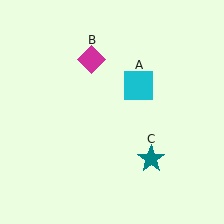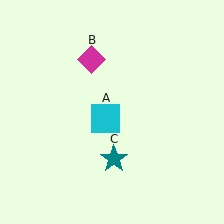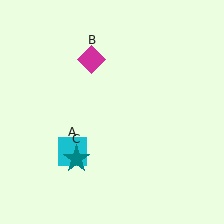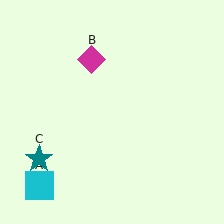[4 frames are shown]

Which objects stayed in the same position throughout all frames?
Magenta diamond (object B) remained stationary.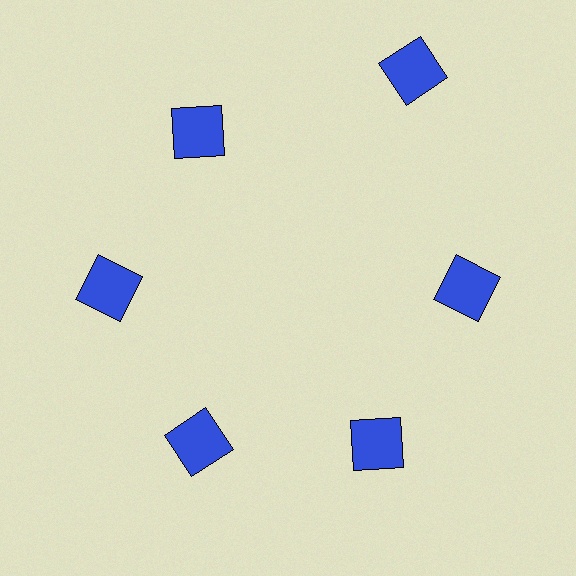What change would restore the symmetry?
The symmetry would be restored by moving it inward, back onto the ring so that all 6 squares sit at equal angles and equal distance from the center.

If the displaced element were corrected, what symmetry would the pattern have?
It would have 6-fold rotational symmetry — the pattern would map onto itself every 60 degrees.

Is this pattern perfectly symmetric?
No. The 6 blue squares are arranged in a ring, but one element near the 1 o'clock position is pushed outward from the center, breaking the 6-fold rotational symmetry.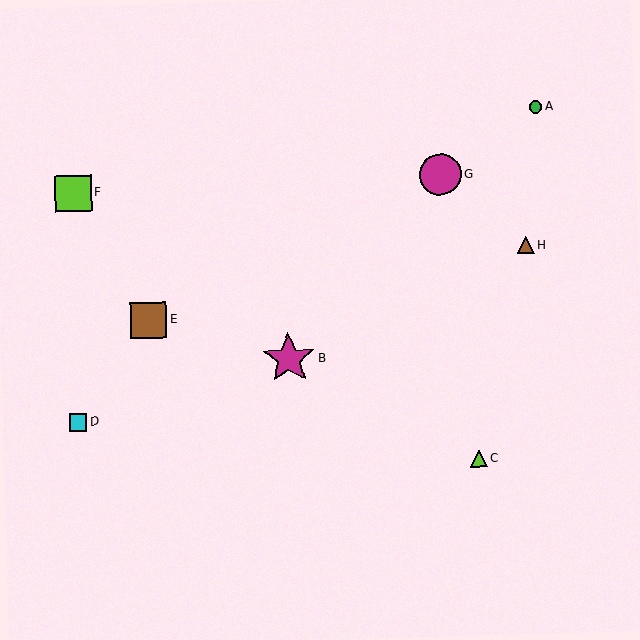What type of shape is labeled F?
Shape F is a lime square.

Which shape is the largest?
The magenta star (labeled B) is the largest.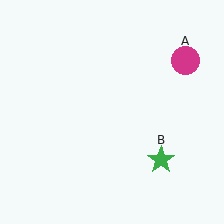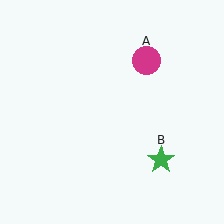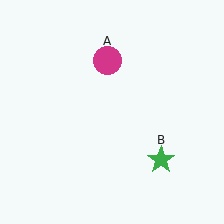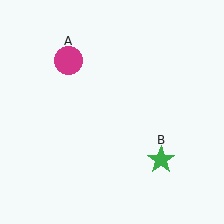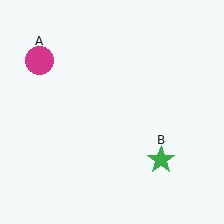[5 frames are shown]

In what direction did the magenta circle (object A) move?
The magenta circle (object A) moved left.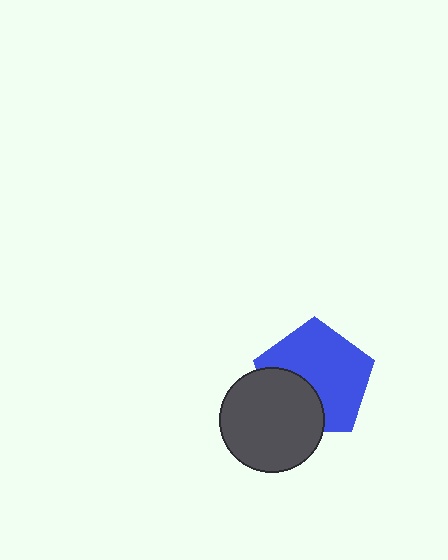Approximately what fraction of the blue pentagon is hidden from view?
Roughly 33% of the blue pentagon is hidden behind the dark gray circle.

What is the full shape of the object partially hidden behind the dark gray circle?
The partially hidden object is a blue pentagon.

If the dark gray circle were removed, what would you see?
You would see the complete blue pentagon.